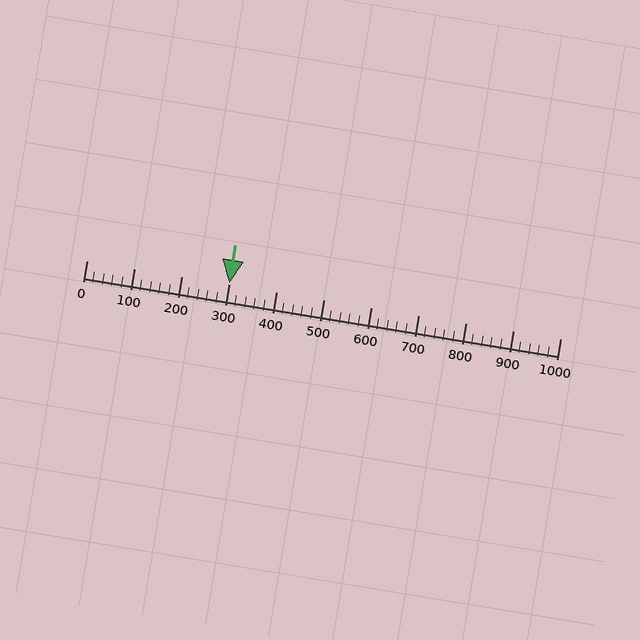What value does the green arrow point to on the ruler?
The green arrow points to approximately 300.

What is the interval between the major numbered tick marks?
The major tick marks are spaced 100 units apart.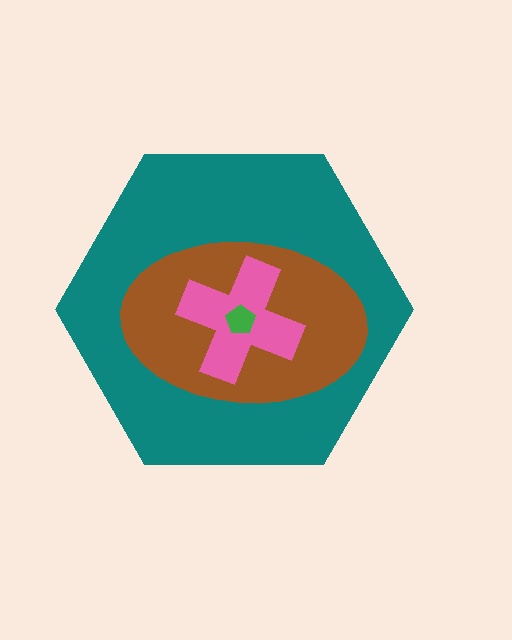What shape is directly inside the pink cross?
The green pentagon.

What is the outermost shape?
The teal hexagon.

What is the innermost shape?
The green pentagon.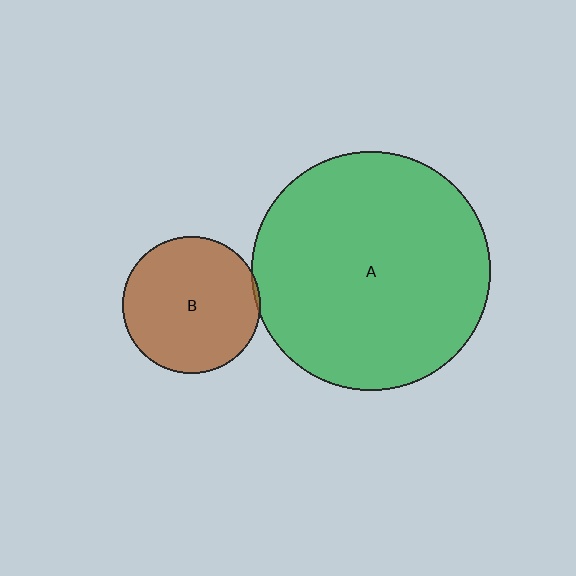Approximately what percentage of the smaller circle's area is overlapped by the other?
Approximately 5%.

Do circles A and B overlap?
Yes.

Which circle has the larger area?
Circle A (green).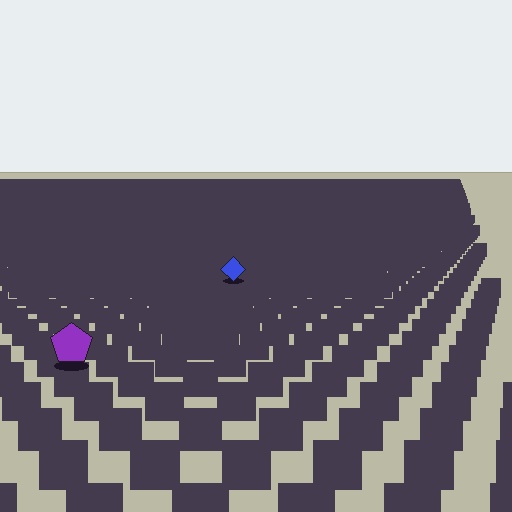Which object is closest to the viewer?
The purple pentagon is closest. The texture marks near it are larger and more spread out.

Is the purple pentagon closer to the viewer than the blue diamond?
Yes. The purple pentagon is closer — you can tell from the texture gradient: the ground texture is coarser near it.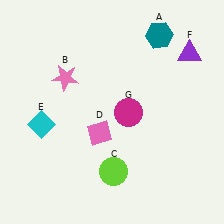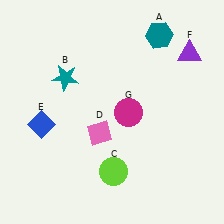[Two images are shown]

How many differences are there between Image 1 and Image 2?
There are 2 differences between the two images.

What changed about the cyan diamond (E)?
In Image 1, E is cyan. In Image 2, it changed to blue.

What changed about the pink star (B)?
In Image 1, B is pink. In Image 2, it changed to teal.